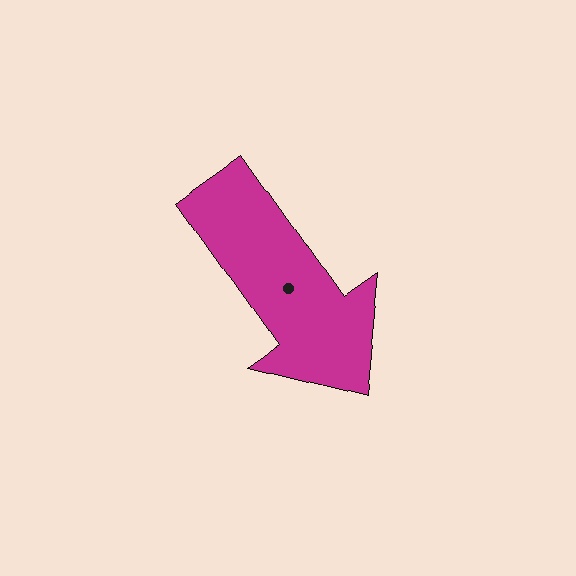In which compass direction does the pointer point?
Southeast.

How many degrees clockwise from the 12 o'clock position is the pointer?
Approximately 145 degrees.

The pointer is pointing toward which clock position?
Roughly 5 o'clock.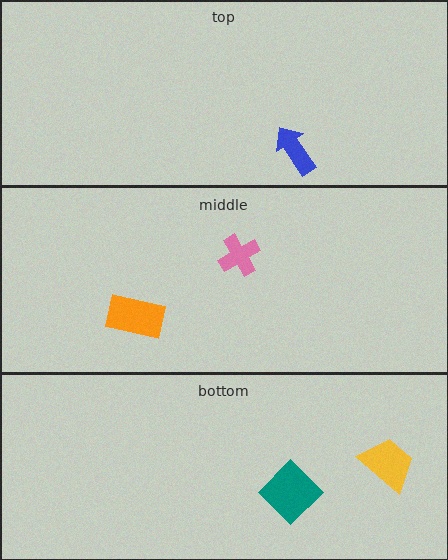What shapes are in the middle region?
The pink cross, the orange rectangle.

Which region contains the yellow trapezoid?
The bottom region.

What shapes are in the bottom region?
The teal diamond, the yellow trapezoid.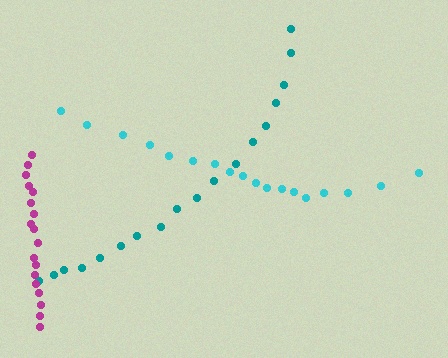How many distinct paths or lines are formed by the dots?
There are 3 distinct paths.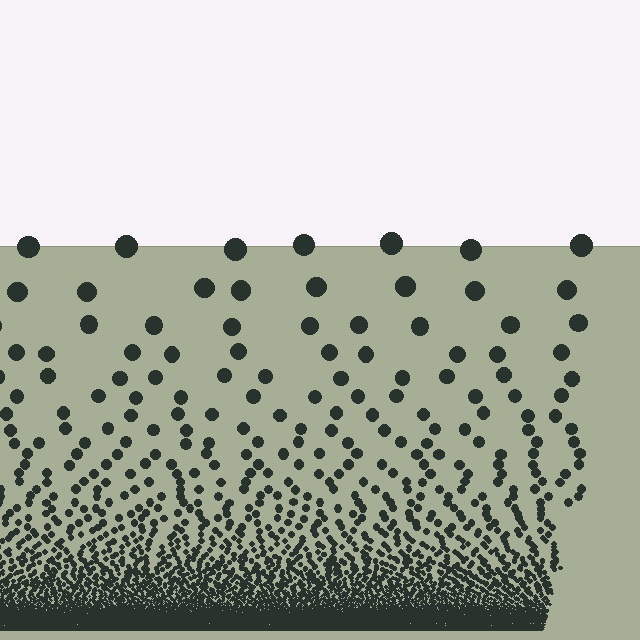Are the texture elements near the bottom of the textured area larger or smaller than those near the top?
Smaller. The gradient is inverted — elements near the bottom are smaller and denser.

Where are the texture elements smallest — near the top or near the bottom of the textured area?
Near the bottom.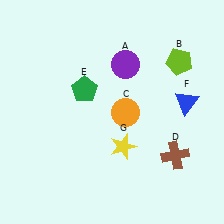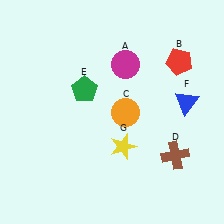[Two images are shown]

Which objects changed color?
A changed from purple to magenta. B changed from lime to red.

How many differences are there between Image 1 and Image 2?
There are 2 differences between the two images.